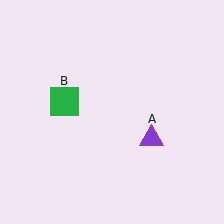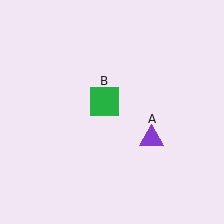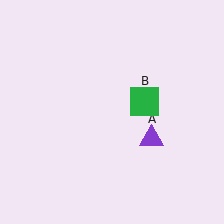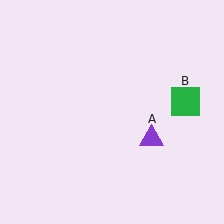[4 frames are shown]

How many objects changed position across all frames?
1 object changed position: green square (object B).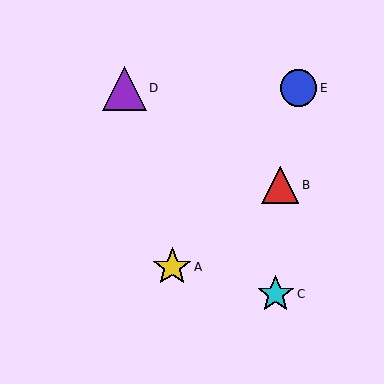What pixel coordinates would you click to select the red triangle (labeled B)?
Click at (280, 185) to select the red triangle B.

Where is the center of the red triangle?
The center of the red triangle is at (280, 185).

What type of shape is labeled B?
Shape B is a red triangle.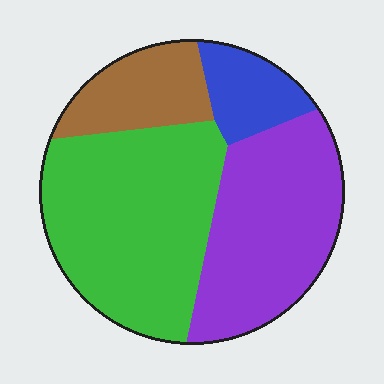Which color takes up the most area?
Green, at roughly 40%.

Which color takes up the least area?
Blue, at roughly 10%.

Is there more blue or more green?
Green.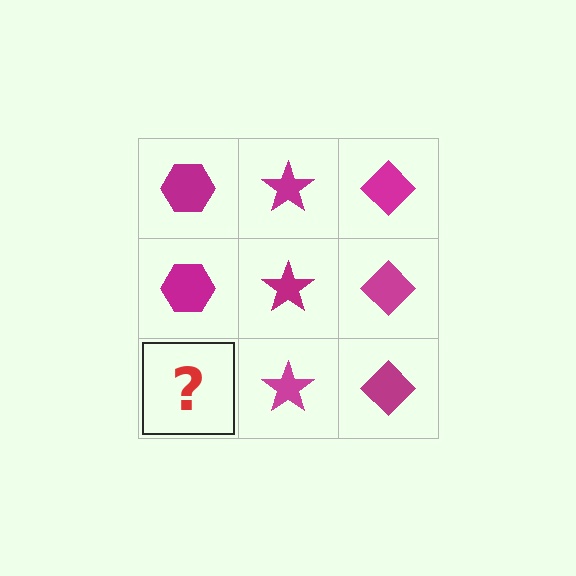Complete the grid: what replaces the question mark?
The question mark should be replaced with a magenta hexagon.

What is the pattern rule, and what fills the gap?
The rule is that each column has a consistent shape. The gap should be filled with a magenta hexagon.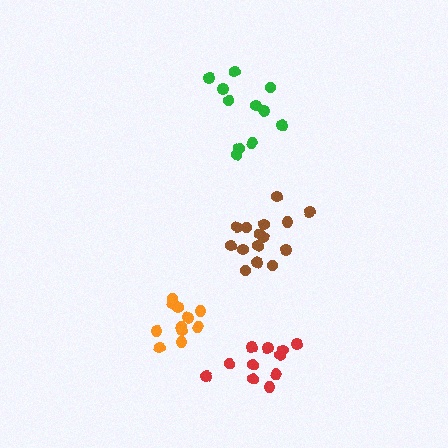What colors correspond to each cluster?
The clusters are colored: red, orange, brown, green.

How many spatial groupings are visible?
There are 4 spatial groupings.